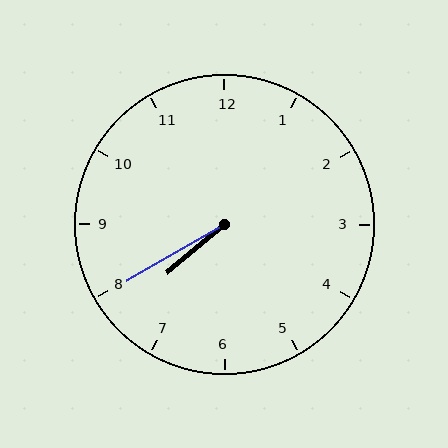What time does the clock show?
7:40.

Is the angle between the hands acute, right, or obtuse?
It is acute.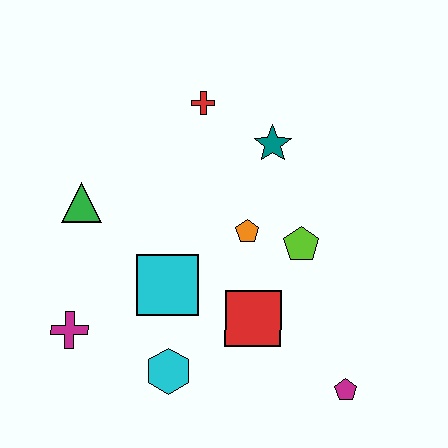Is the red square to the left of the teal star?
Yes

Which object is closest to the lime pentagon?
The orange pentagon is closest to the lime pentagon.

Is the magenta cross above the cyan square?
No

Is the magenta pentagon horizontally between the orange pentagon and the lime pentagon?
No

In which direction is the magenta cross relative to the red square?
The magenta cross is to the left of the red square.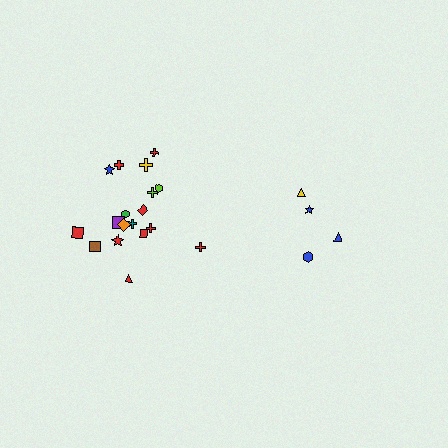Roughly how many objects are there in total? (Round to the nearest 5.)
Roughly 20 objects in total.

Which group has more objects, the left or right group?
The left group.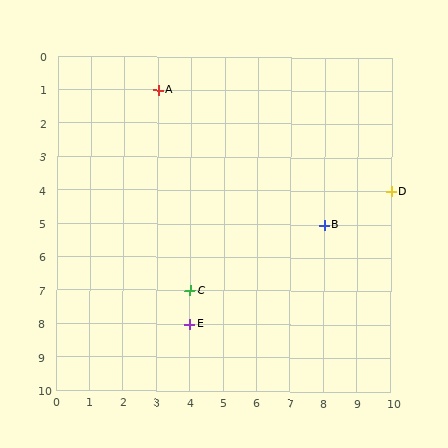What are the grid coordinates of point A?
Point A is at grid coordinates (3, 1).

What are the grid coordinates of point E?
Point E is at grid coordinates (4, 8).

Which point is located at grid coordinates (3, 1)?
Point A is at (3, 1).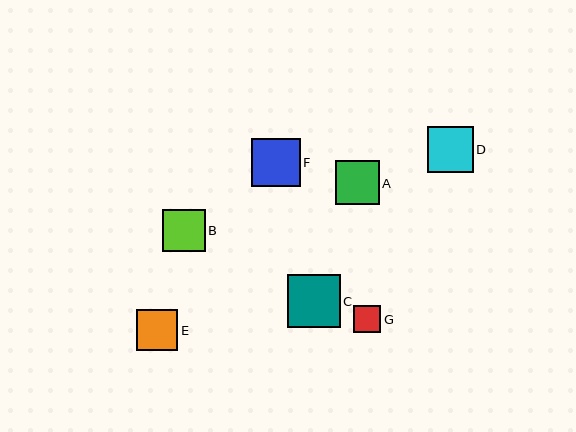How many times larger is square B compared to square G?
Square B is approximately 1.6 times the size of square G.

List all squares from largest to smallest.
From largest to smallest: C, F, D, A, B, E, G.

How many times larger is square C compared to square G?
Square C is approximately 2.0 times the size of square G.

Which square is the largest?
Square C is the largest with a size of approximately 53 pixels.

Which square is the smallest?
Square G is the smallest with a size of approximately 27 pixels.